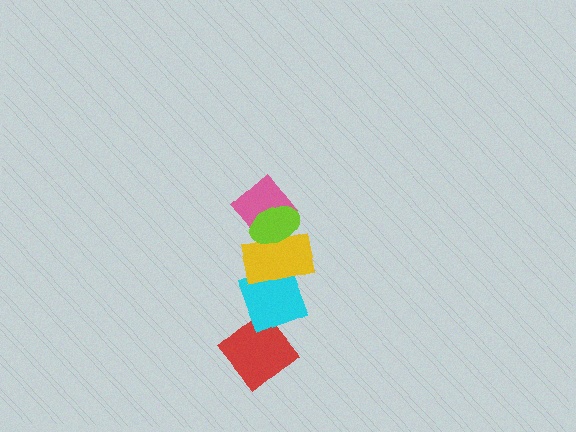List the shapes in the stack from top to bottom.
From top to bottom: the lime ellipse, the pink diamond, the yellow rectangle, the cyan diamond, the red diamond.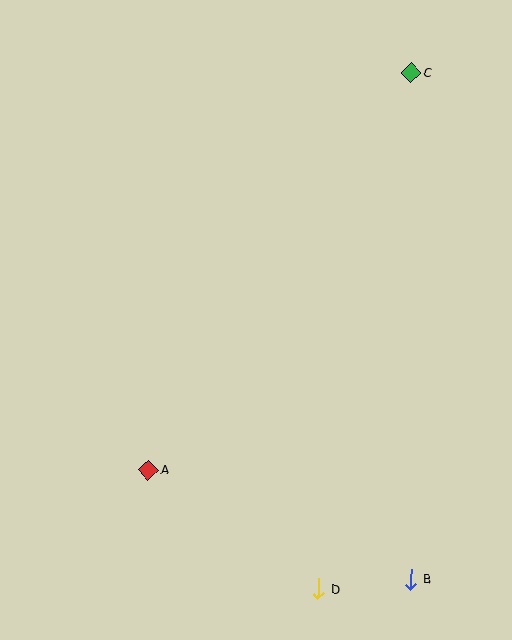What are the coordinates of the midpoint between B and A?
The midpoint between B and A is at (280, 525).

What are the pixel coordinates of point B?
Point B is at (411, 579).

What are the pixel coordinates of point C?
Point C is at (411, 72).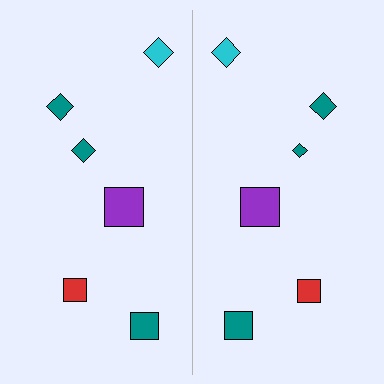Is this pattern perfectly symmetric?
No, the pattern is not perfectly symmetric. The teal diamond on the right side has a different size than its mirror counterpart.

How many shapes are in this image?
There are 12 shapes in this image.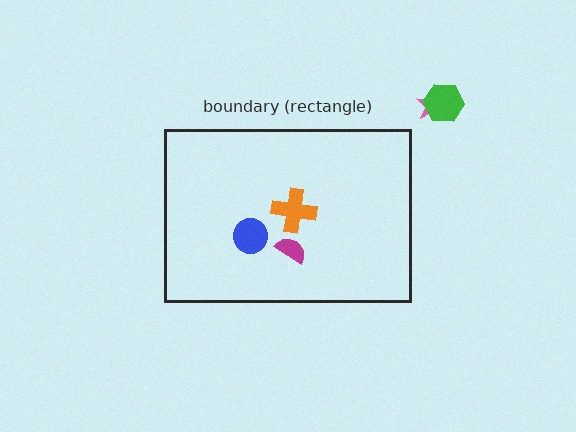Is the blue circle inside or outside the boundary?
Inside.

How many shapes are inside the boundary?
3 inside, 2 outside.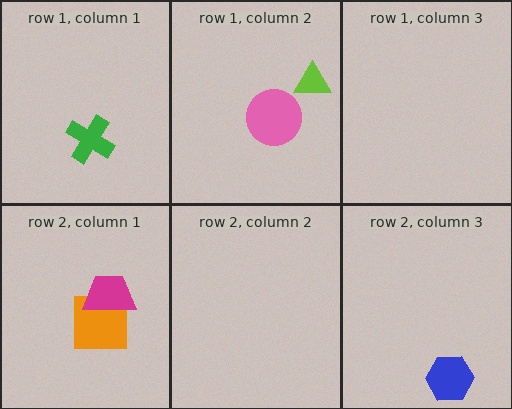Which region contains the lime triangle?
The row 1, column 2 region.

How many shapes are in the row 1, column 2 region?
2.